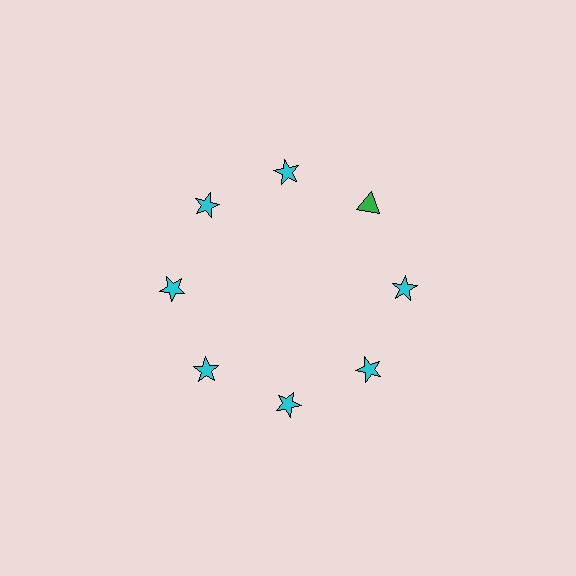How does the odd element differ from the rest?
It differs in both color (green instead of cyan) and shape (triangle instead of star).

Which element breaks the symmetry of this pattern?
The green triangle at roughly the 2 o'clock position breaks the symmetry. All other shapes are cyan stars.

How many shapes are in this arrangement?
There are 8 shapes arranged in a ring pattern.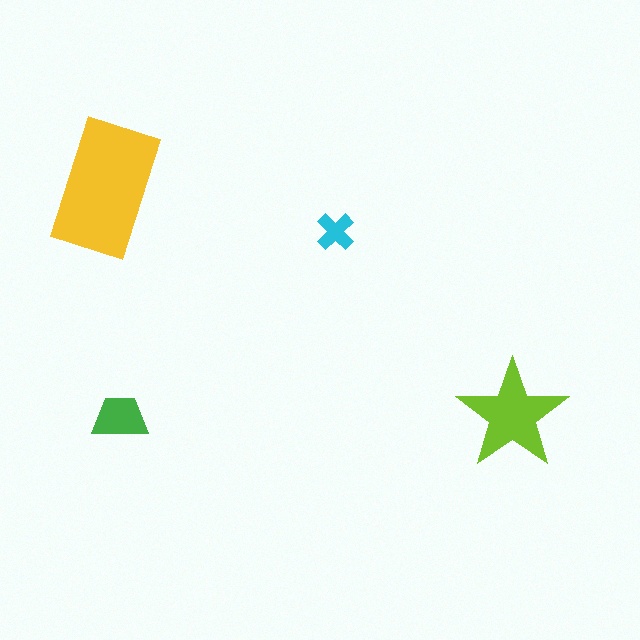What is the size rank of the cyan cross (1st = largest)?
4th.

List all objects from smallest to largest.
The cyan cross, the green trapezoid, the lime star, the yellow rectangle.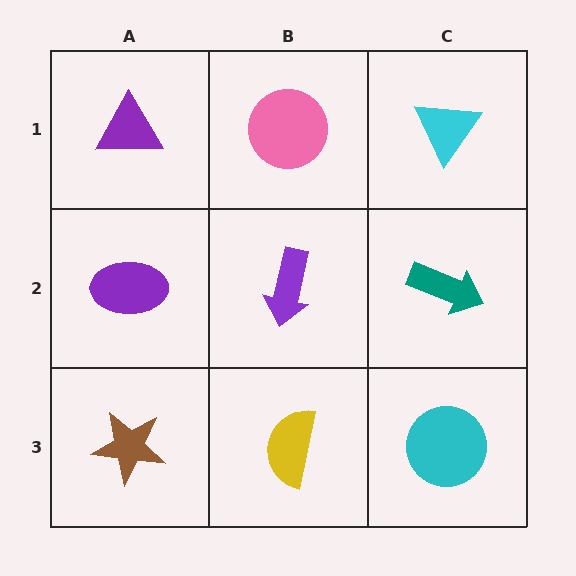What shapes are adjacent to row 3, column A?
A purple ellipse (row 2, column A), a yellow semicircle (row 3, column B).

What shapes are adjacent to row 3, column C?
A teal arrow (row 2, column C), a yellow semicircle (row 3, column B).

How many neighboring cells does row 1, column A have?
2.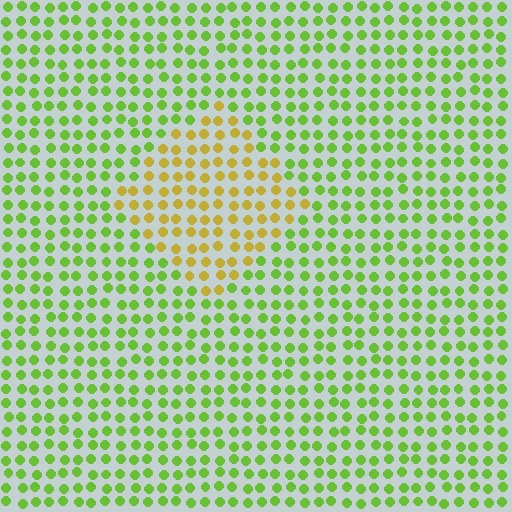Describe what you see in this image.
The image is filled with small lime elements in a uniform arrangement. A diamond-shaped region is visible where the elements are tinted to a slightly different hue, forming a subtle color boundary.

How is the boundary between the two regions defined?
The boundary is defined purely by a slight shift in hue (about 47 degrees). Spacing, size, and orientation are identical on both sides.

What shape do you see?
I see a diamond.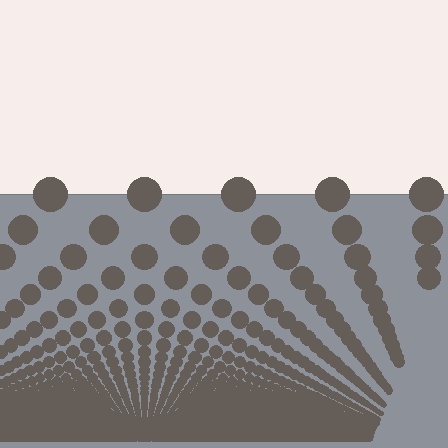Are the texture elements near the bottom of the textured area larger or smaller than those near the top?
Smaller. The gradient is inverted — elements near the bottom are smaller and denser.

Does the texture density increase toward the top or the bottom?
Density increases toward the bottom.